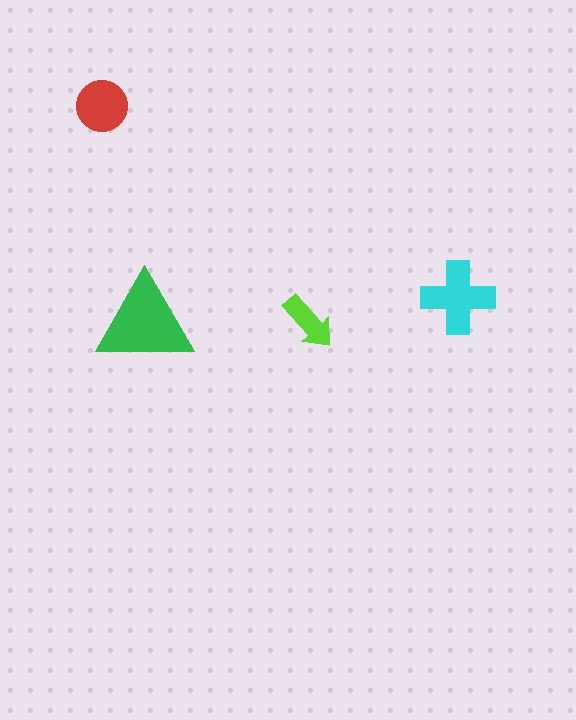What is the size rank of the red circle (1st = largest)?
3rd.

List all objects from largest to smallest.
The green triangle, the cyan cross, the red circle, the lime arrow.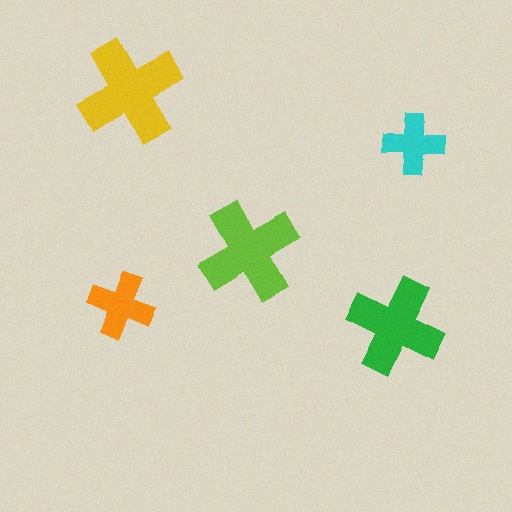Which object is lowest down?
The green cross is bottommost.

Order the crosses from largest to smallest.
the yellow one, the lime one, the green one, the orange one, the cyan one.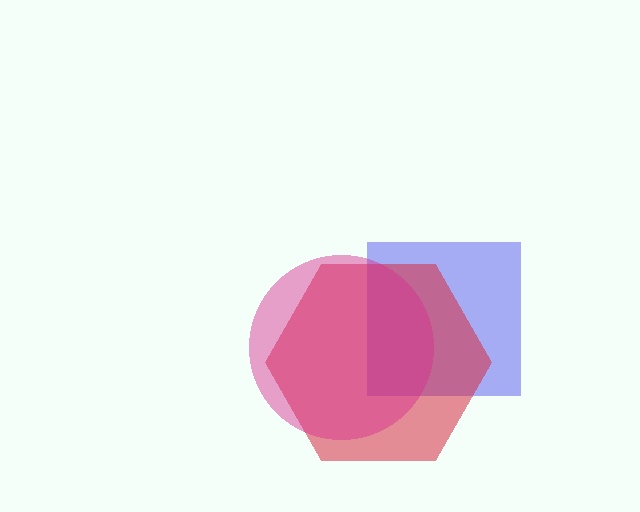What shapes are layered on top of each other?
The layered shapes are: a blue square, a red hexagon, a magenta circle.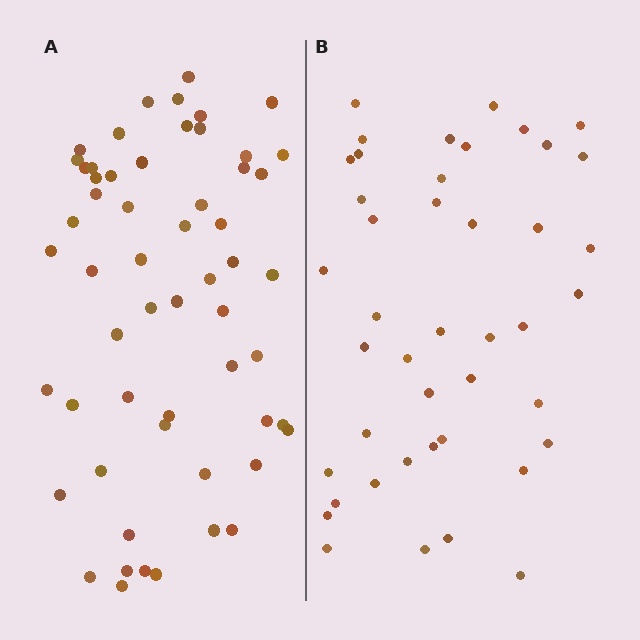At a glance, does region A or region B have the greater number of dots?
Region A (the left region) has more dots.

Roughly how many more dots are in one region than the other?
Region A has approximately 15 more dots than region B.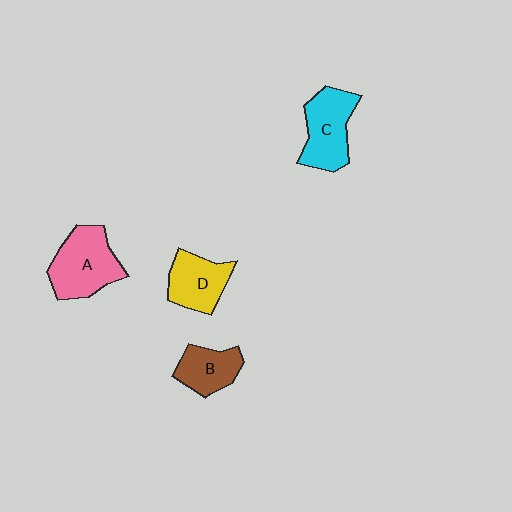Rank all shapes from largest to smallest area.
From largest to smallest: A (pink), C (cyan), D (yellow), B (brown).